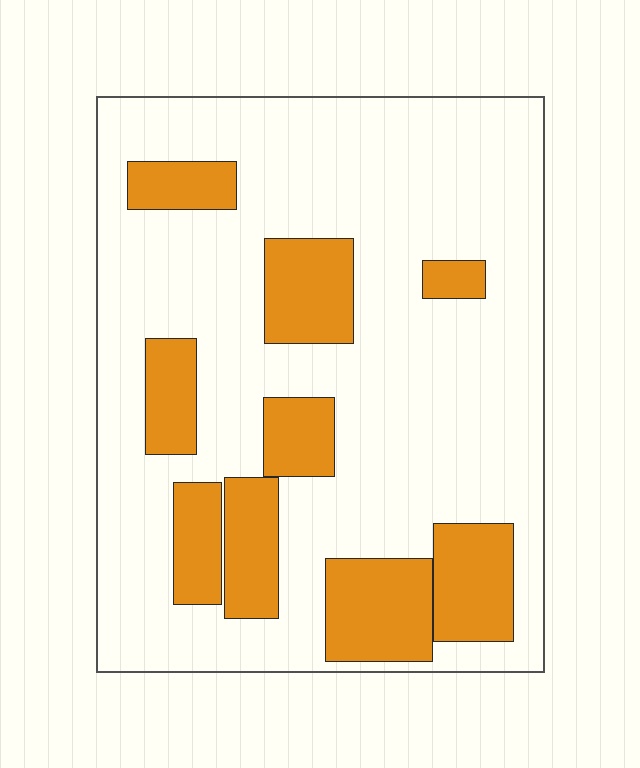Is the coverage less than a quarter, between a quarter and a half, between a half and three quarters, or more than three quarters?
Less than a quarter.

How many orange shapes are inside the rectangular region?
9.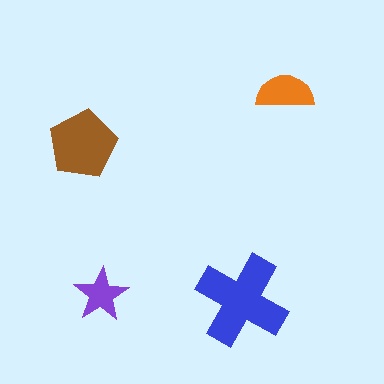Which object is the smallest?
The purple star.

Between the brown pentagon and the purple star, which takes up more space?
The brown pentagon.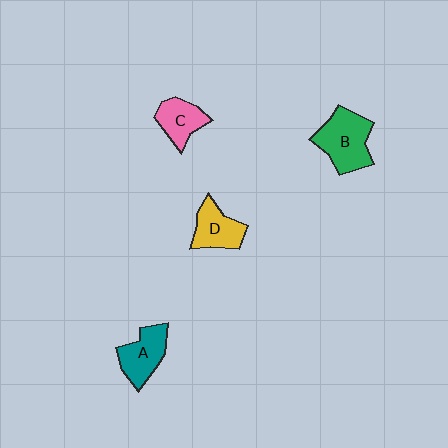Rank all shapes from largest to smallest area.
From largest to smallest: B (green), A (teal), D (yellow), C (pink).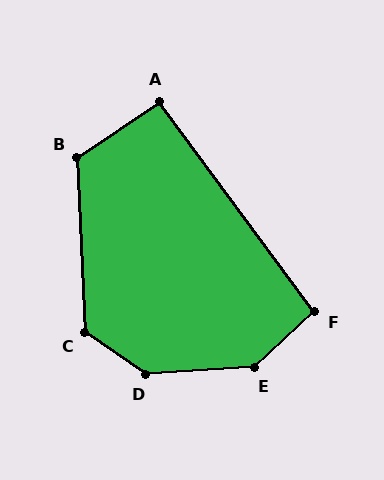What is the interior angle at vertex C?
Approximately 127 degrees (obtuse).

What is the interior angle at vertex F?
Approximately 97 degrees (obtuse).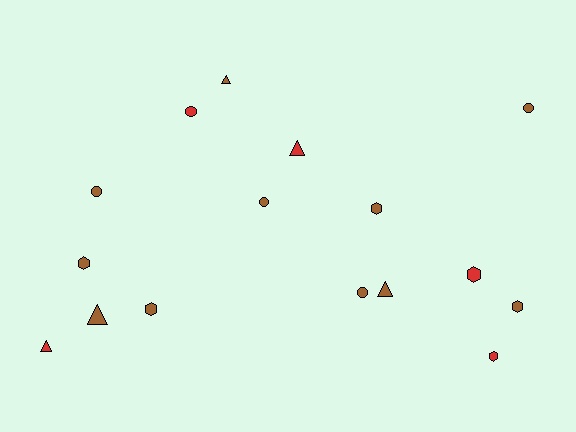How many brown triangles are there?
There are 3 brown triangles.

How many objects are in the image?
There are 16 objects.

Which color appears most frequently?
Brown, with 11 objects.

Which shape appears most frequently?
Hexagon, with 6 objects.